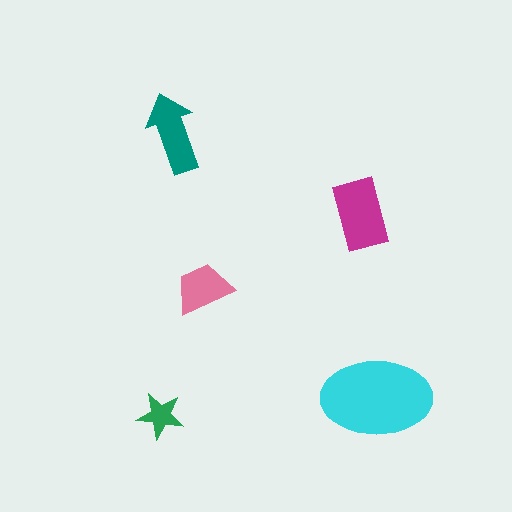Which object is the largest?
The cyan ellipse.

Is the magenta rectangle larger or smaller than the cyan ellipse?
Smaller.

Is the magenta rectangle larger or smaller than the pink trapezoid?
Larger.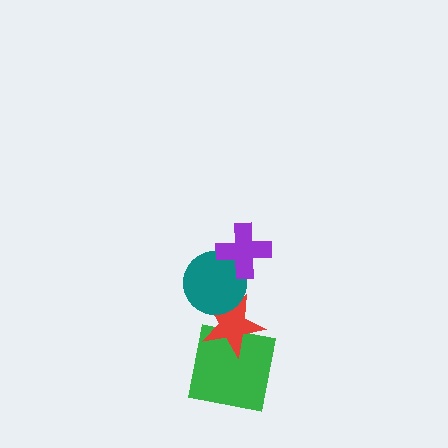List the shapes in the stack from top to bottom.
From top to bottom: the purple cross, the teal circle, the red star, the green square.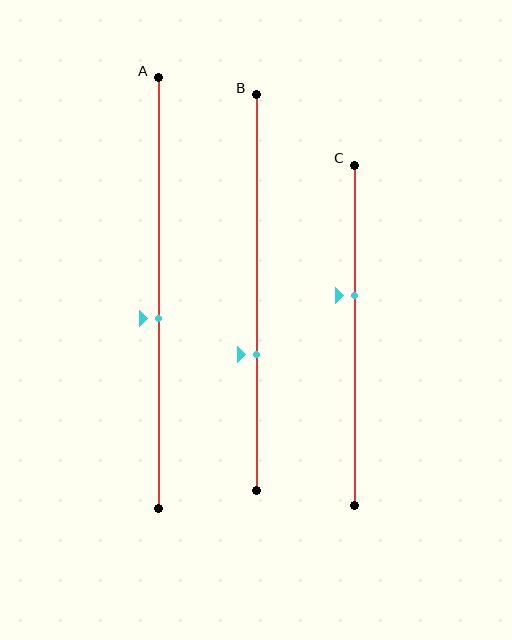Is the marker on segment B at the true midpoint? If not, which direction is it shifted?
No, the marker on segment B is shifted downward by about 16% of the segment length.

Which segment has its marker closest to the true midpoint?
Segment A has its marker closest to the true midpoint.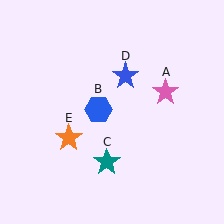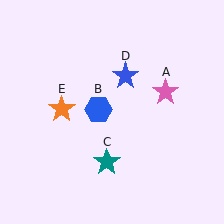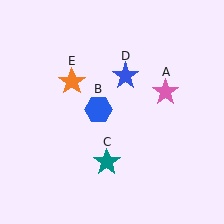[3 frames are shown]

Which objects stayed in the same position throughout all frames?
Pink star (object A) and blue hexagon (object B) and teal star (object C) and blue star (object D) remained stationary.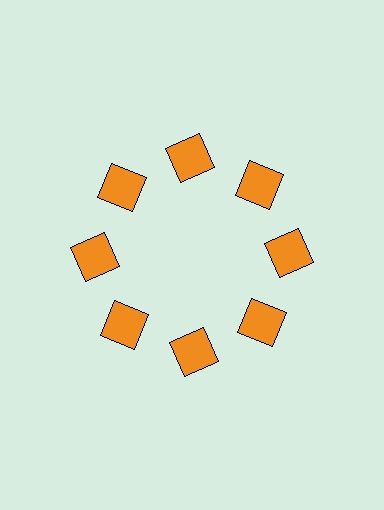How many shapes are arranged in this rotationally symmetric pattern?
There are 8 shapes, arranged in 8 groups of 1.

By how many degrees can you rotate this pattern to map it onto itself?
The pattern maps onto itself every 45 degrees of rotation.